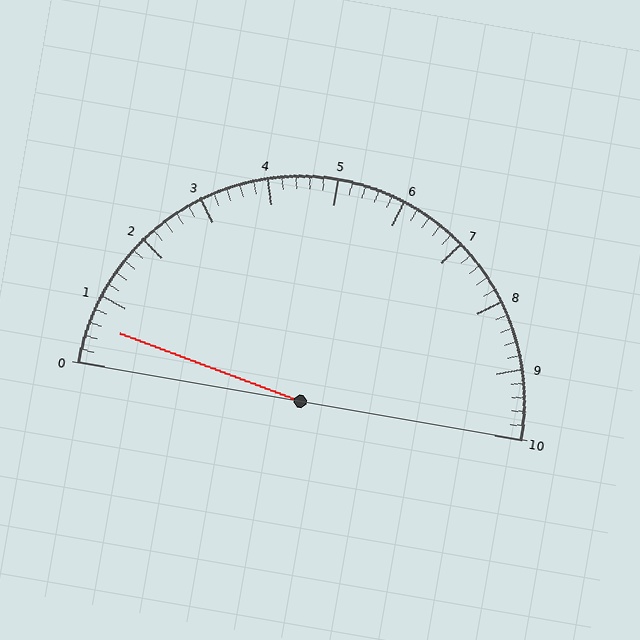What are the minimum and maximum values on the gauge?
The gauge ranges from 0 to 10.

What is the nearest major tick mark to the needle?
The nearest major tick mark is 1.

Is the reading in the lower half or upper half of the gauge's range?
The reading is in the lower half of the range (0 to 10).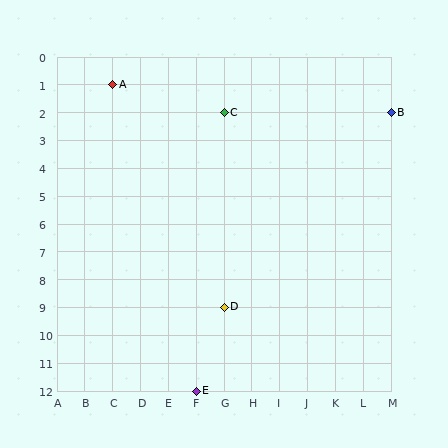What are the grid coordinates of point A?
Point A is at grid coordinates (C, 1).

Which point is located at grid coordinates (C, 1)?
Point A is at (C, 1).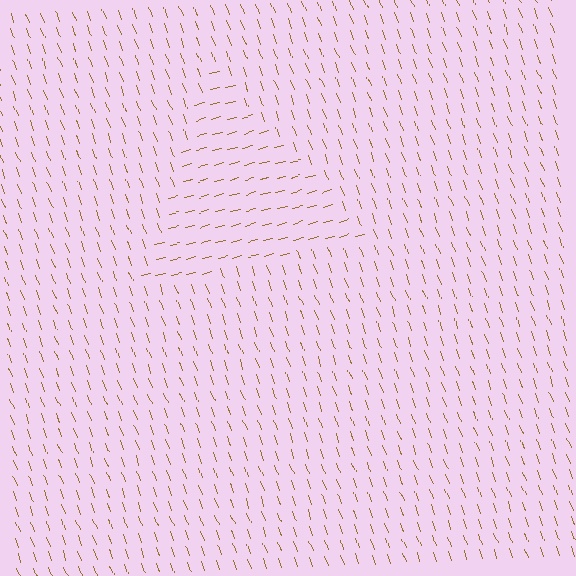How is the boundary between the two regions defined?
The boundary is defined purely by a change in line orientation (approximately 85 degrees difference). All lines are the same color and thickness.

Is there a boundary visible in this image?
Yes, there is a texture boundary formed by a change in line orientation.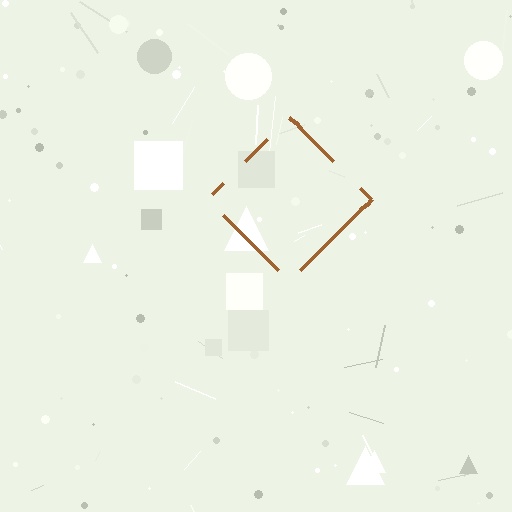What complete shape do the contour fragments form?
The contour fragments form a diamond.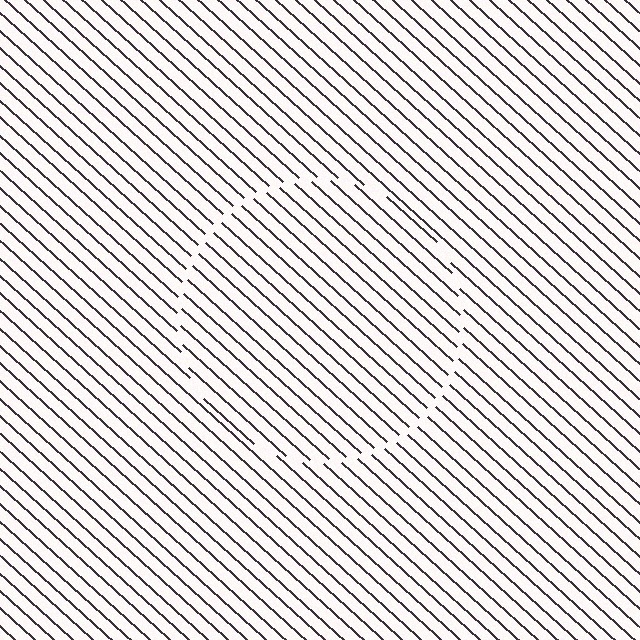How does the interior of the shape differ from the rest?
The interior of the shape contains the same grating, shifted by half a period — the contour is defined by the phase discontinuity where line-ends from the inner and outer gratings abut.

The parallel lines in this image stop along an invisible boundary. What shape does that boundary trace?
An illusory circle. The interior of the shape contains the same grating, shifted by half a period — the contour is defined by the phase discontinuity where line-ends from the inner and outer gratings abut.